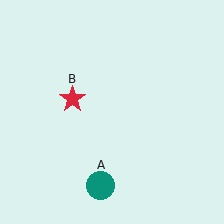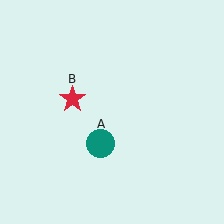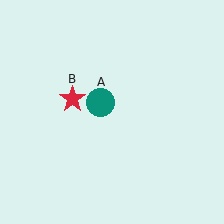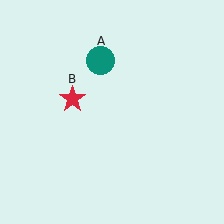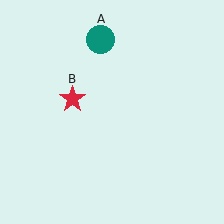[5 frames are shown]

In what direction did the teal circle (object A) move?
The teal circle (object A) moved up.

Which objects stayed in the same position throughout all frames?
Red star (object B) remained stationary.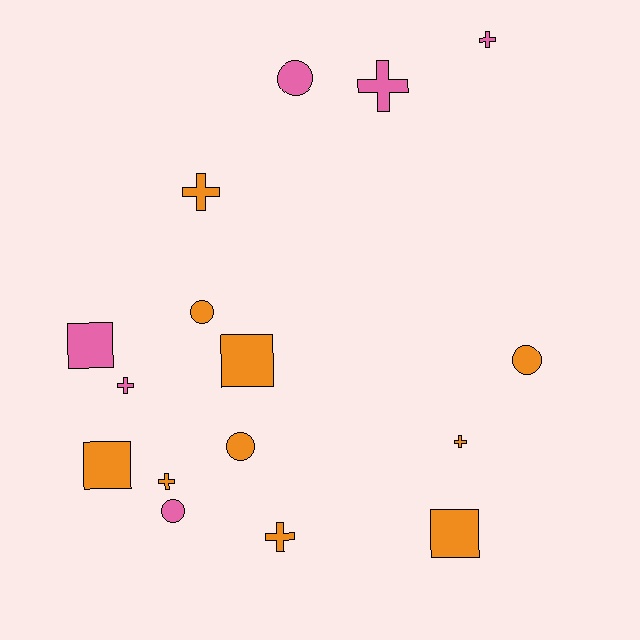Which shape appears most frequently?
Cross, with 7 objects.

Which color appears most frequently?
Orange, with 10 objects.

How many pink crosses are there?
There are 3 pink crosses.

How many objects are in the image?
There are 16 objects.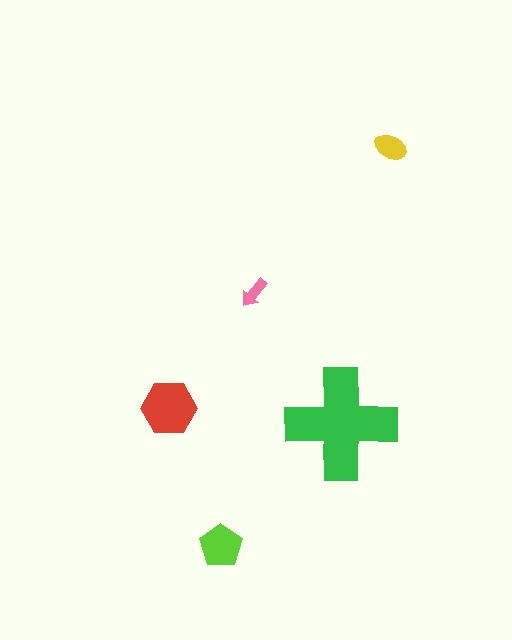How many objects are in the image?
There are 5 objects in the image.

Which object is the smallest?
The pink arrow.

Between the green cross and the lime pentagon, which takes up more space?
The green cross.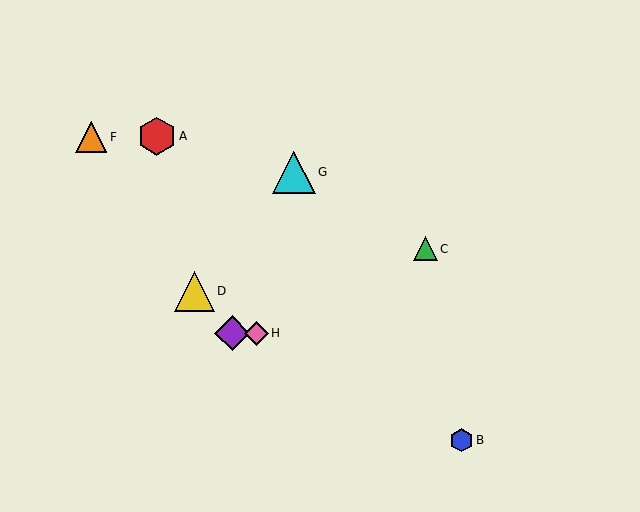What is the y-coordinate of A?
Object A is at y≈136.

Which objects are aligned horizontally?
Objects E, H are aligned horizontally.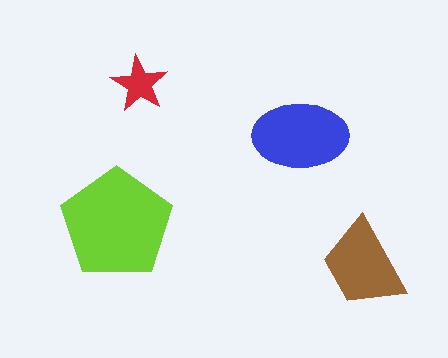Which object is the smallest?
The red star.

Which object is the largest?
The lime pentagon.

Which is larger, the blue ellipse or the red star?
The blue ellipse.